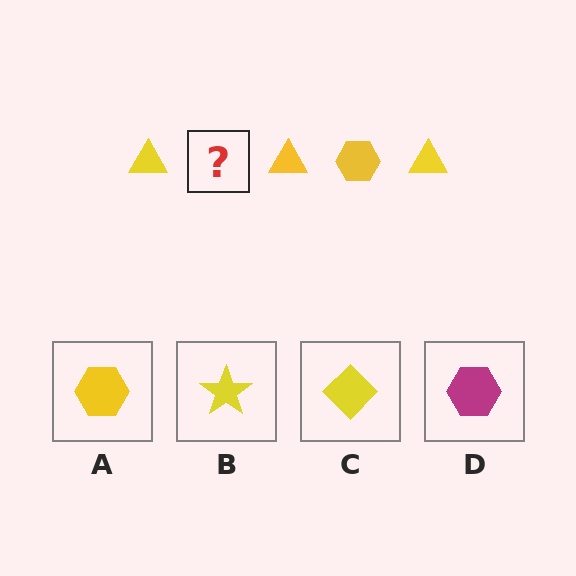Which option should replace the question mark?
Option A.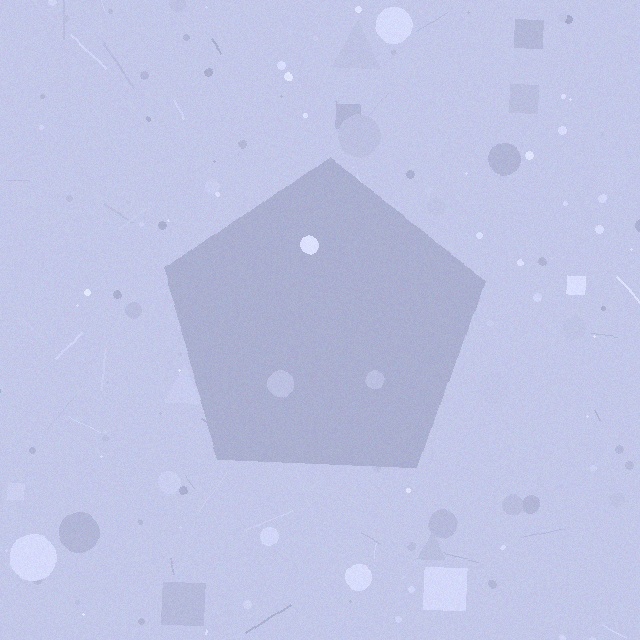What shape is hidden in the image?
A pentagon is hidden in the image.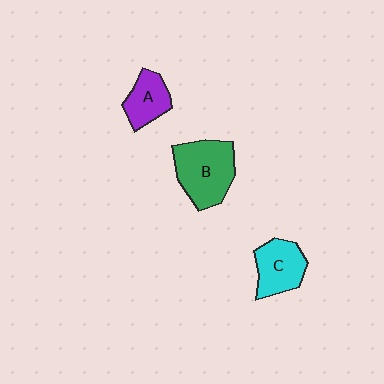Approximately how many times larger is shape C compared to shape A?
Approximately 1.3 times.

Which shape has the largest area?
Shape B (green).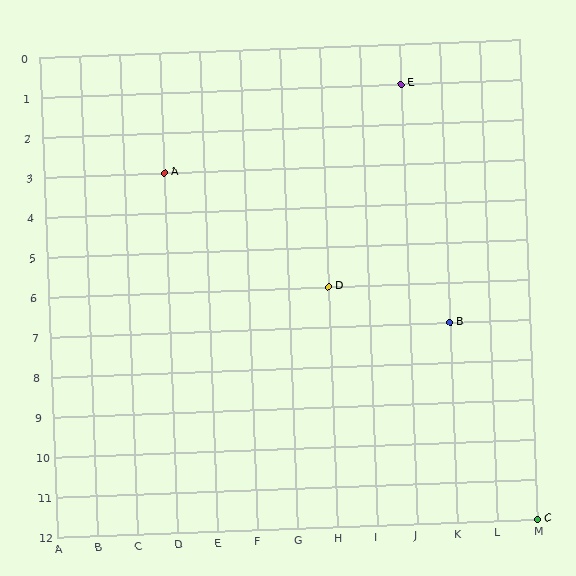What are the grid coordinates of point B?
Point B is at grid coordinates (K, 7).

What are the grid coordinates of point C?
Point C is at grid coordinates (M, 12).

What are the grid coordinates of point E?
Point E is at grid coordinates (J, 1).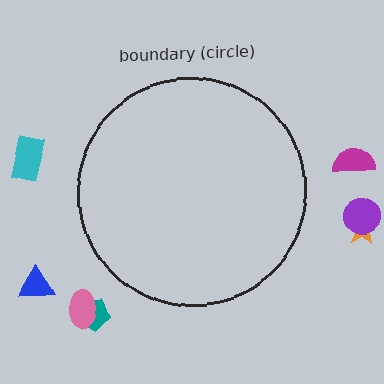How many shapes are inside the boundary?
0 inside, 7 outside.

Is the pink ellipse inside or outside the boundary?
Outside.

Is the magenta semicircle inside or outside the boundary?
Outside.